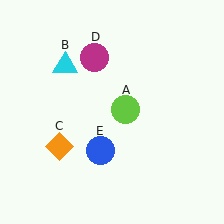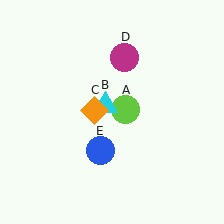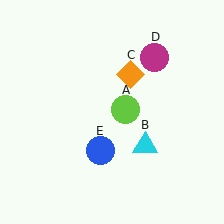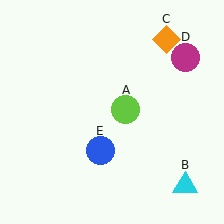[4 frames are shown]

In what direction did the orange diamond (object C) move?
The orange diamond (object C) moved up and to the right.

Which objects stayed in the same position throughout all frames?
Lime circle (object A) and blue circle (object E) remained stationary.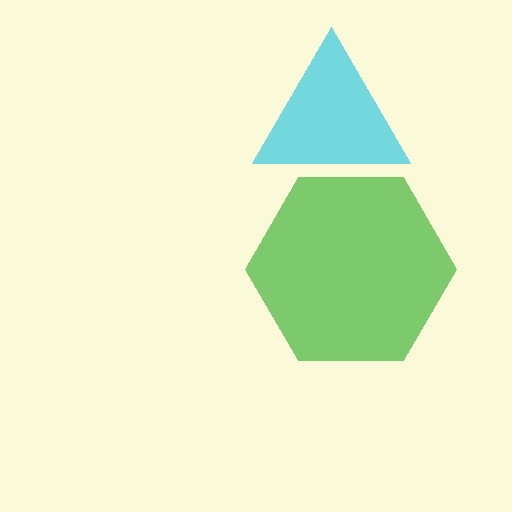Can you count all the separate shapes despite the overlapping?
Yes, there are 2 separate shapes.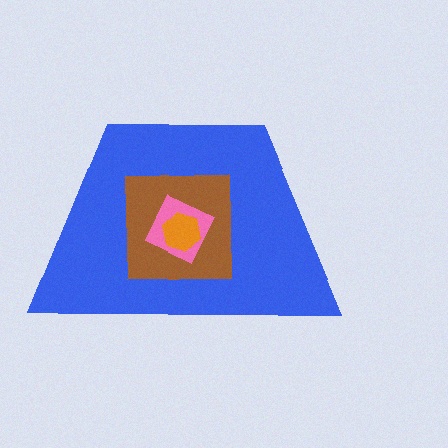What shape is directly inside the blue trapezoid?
The brown square.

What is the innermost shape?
The orange hexagon.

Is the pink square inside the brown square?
Yes.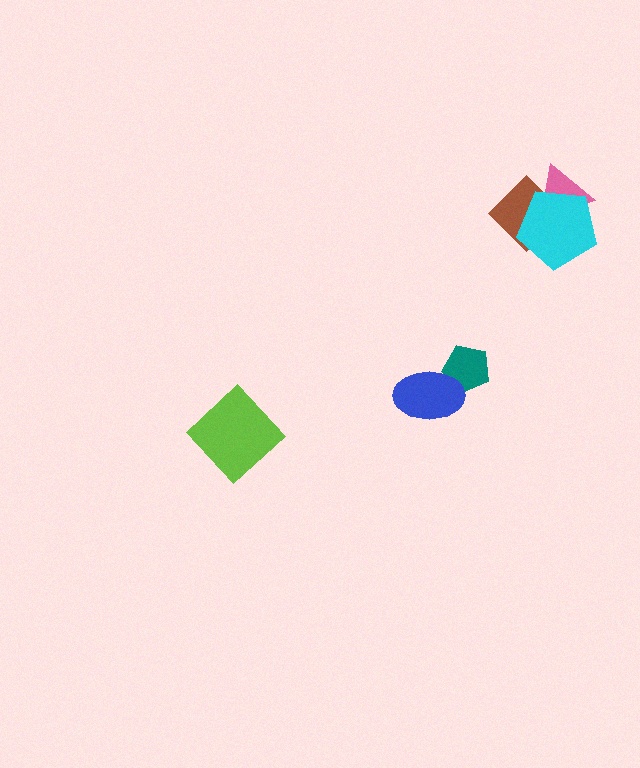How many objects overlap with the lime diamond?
0 objects overlap with the lime diamond.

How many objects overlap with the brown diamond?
2 objects overlap with the brown diamond.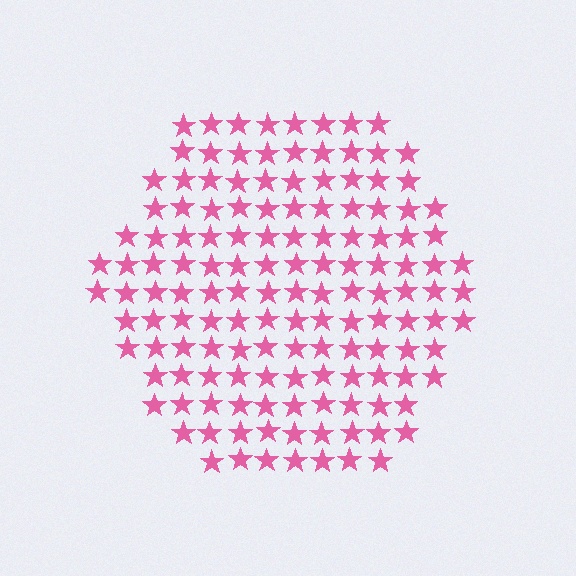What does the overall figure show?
The overall figure shows a hexagon.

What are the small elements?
The small elements are stars.